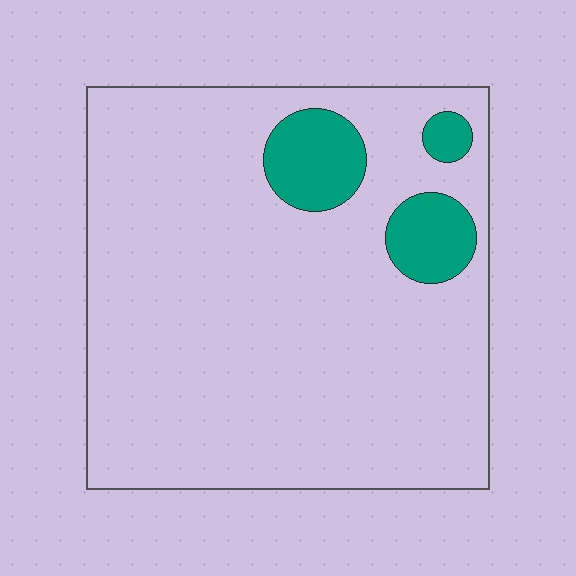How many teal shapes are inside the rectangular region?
3.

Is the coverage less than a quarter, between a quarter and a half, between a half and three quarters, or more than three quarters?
Less than a quarter.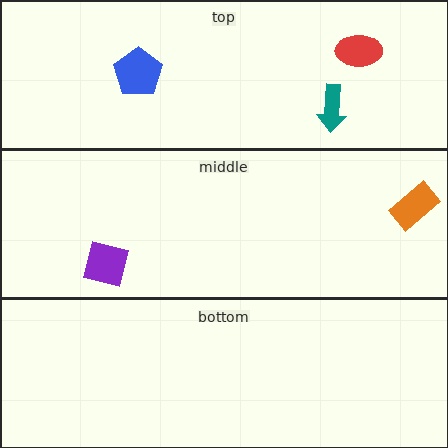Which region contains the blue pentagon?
The top region.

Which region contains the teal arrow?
The top region.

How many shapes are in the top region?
3.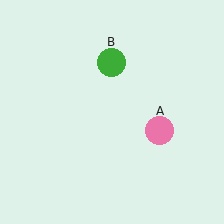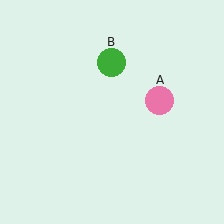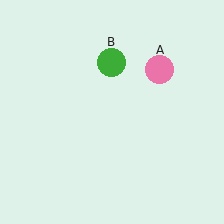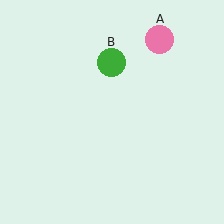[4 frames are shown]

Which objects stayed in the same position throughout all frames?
Green circle (object B) remained stationary.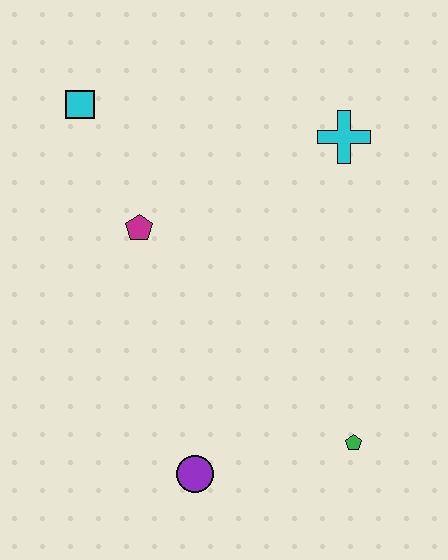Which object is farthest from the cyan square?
The green pentagon is farthest from the cyan square.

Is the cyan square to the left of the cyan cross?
Yes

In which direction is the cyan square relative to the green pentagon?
The cyan square is above the green pentagon.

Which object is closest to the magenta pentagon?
The cyan square is closest to the magenta pentagon.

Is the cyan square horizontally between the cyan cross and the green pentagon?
No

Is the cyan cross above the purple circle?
Yes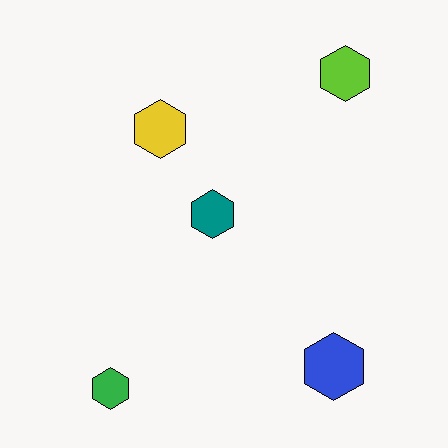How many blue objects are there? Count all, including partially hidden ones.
There is 1 blue object.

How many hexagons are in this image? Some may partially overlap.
There are 5 hexagons.